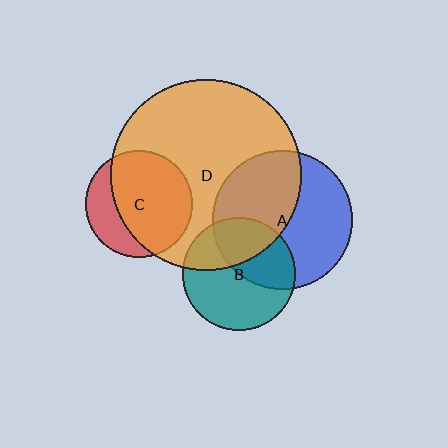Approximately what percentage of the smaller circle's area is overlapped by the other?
Approximately 50%.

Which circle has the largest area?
Circle D (orange).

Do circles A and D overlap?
Yes.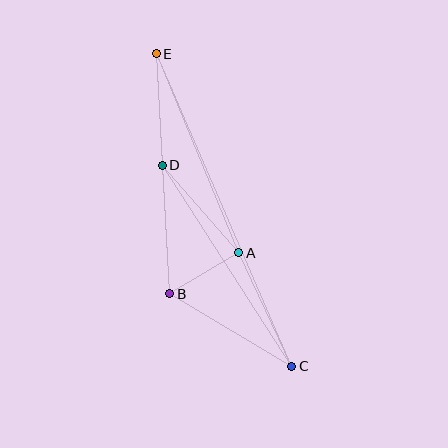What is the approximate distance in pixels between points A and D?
The distance between A and D is approximately 116 pixels.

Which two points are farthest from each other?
Points C and E are farthest from each other.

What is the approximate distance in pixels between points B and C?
The distance between B and C is approximately 142 pixels.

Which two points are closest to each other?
Points A and B are closest to each other.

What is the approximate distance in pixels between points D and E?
The distance between D and E is approximately 112 pixels.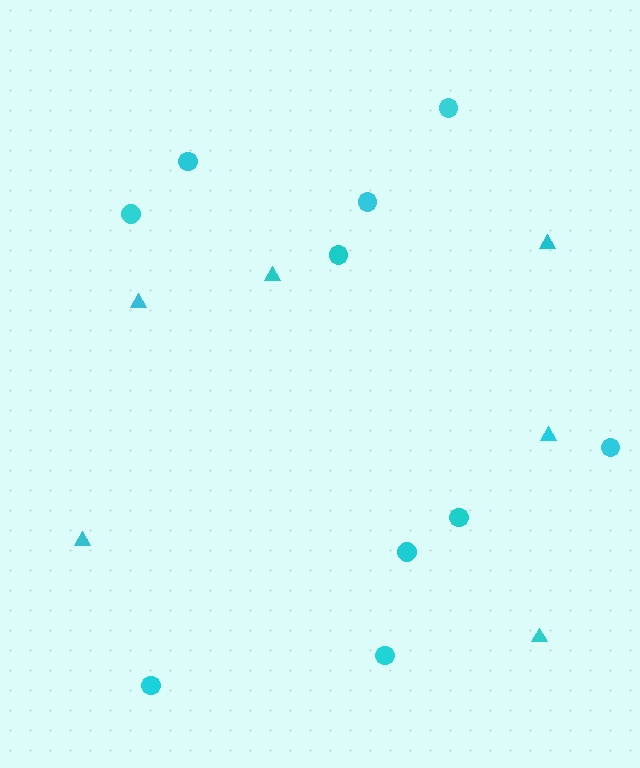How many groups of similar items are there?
There are 2 groups: one group of triangles (6) and one group of circles (10).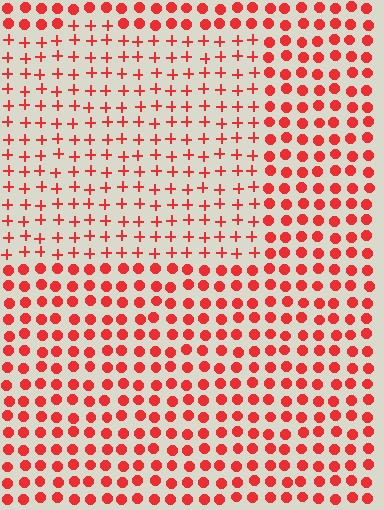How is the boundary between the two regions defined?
The boundary is defined by a change in element shape: plus signs inside vs. circles outside. All elements share the same color and spacing.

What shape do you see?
I see a rectangle.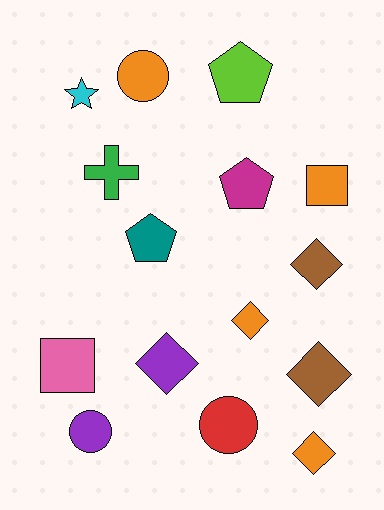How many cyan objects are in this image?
There is 1 cyan object.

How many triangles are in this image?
There are no triangles.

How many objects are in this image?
There are 15 objects.